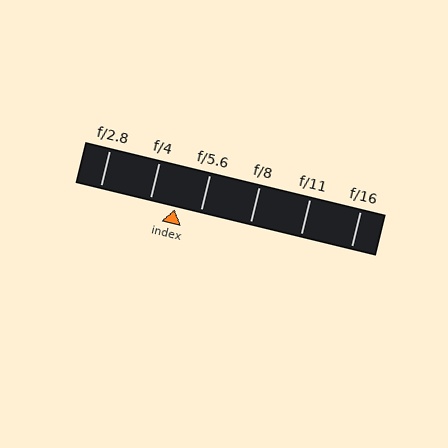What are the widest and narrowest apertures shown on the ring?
The widest aperture shown is f/2.8 and the narrowest is f/16.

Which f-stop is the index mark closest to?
The index mark is closest to f/5.6.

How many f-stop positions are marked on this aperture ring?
There are 6 f-stop positions marked.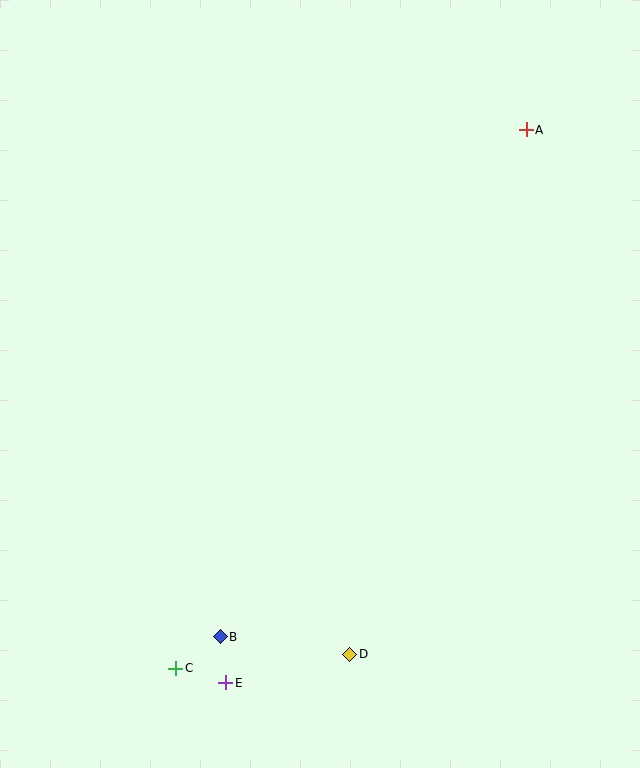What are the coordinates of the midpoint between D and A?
The midpoint between D and A is at (438, 392).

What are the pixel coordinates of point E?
Point E is at (226, 683).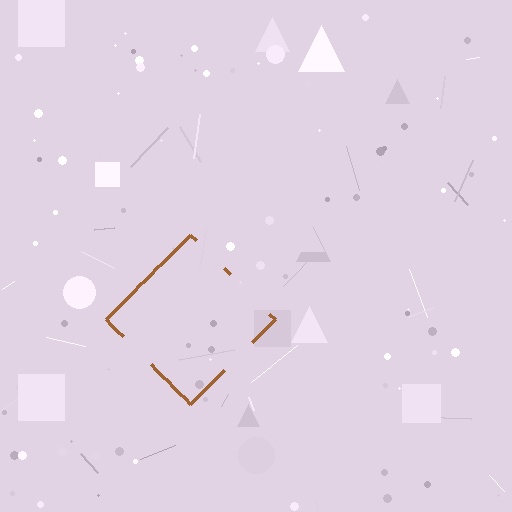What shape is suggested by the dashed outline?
The dashed outline suggests a diamond.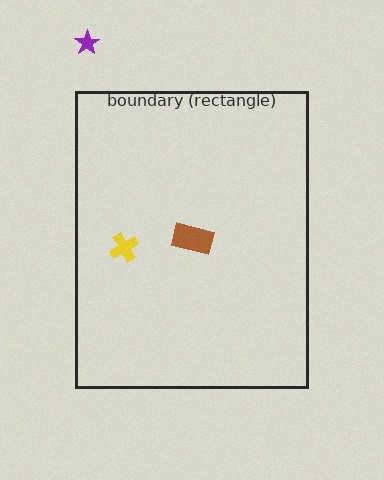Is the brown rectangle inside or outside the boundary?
Inside.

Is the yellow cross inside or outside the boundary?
Inside.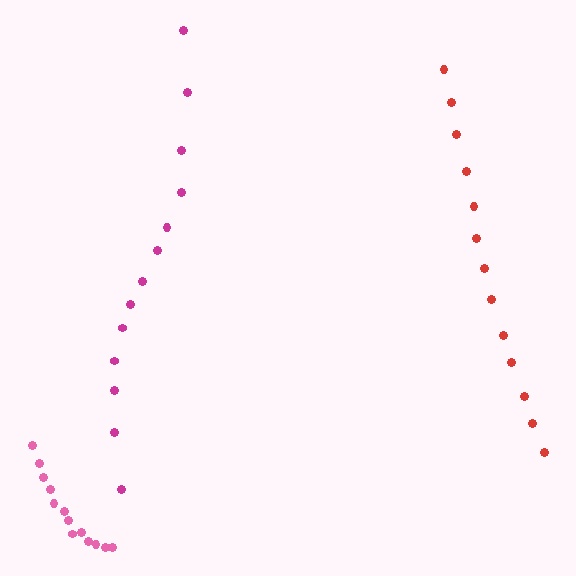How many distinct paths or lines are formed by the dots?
There are 3 distinct paths.